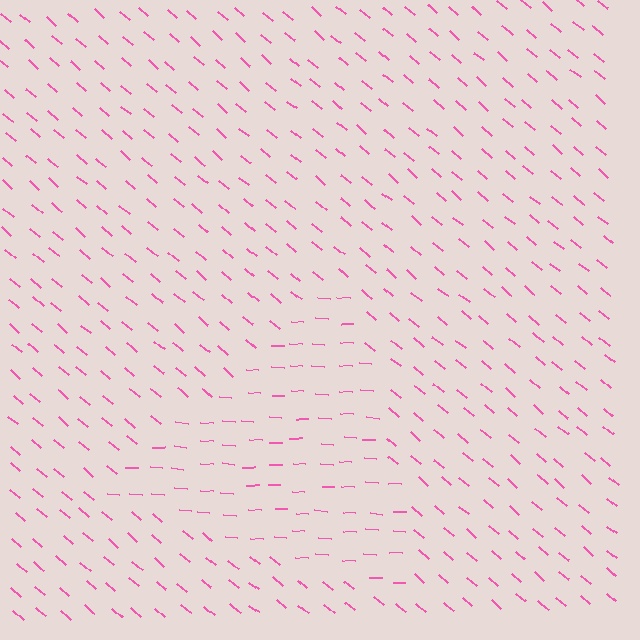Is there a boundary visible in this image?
Yes, there is a texture boundary formed by a change in line orientation.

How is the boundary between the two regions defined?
The boundary is defined purely by a change in line orientation (approximately 36 degrees difference). All lines are the same color and thickness.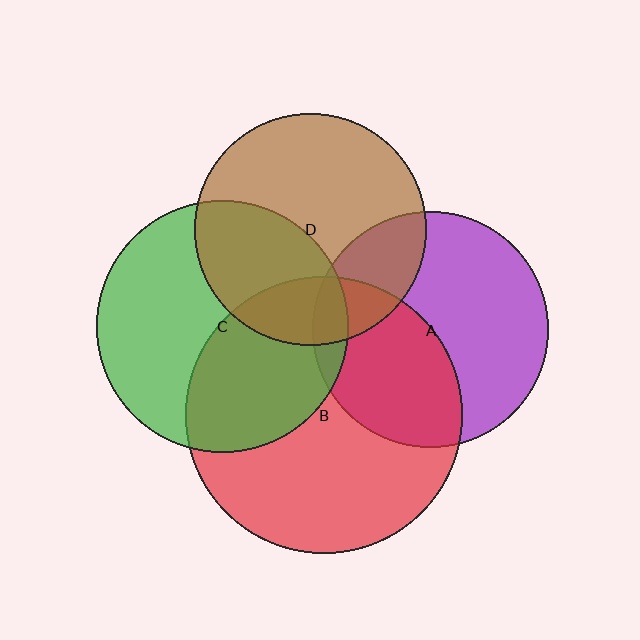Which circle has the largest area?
Circle B (red).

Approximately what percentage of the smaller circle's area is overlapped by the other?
Approximately 20%.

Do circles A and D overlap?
Yes.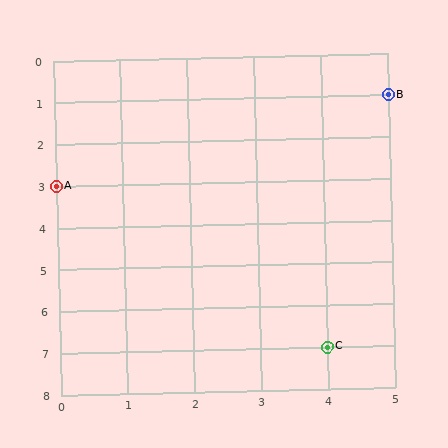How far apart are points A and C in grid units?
Points A and C are 4 columns and 4 rows apart (about 5.7 grid units diagonally).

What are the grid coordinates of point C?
Point C is at grid coordinates (4, 7).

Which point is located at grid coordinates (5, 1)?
Point B is at (5, 1).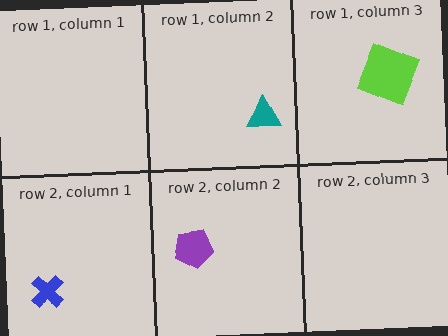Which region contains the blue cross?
The row 2, column 1 region.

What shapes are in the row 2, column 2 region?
The purple pentagon.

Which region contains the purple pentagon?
The row 2, column 2 region.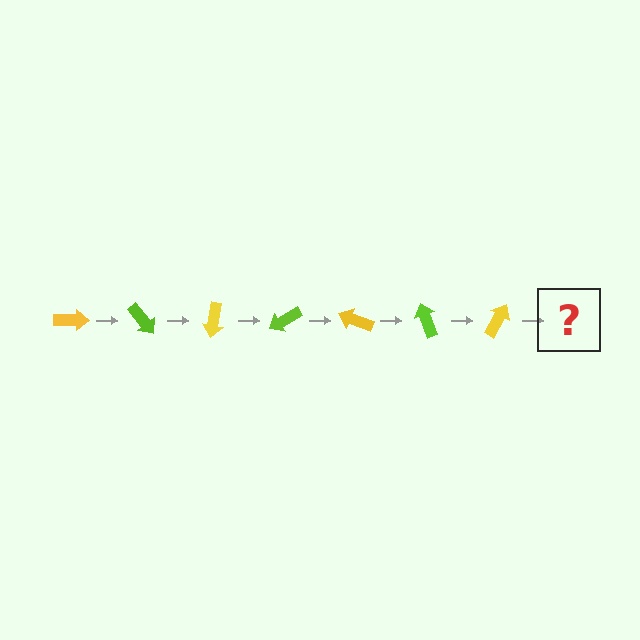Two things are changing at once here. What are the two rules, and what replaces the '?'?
The two rules are that it rotates 50 degrees each step and the color cycles through yellow and lime. The '?' should be a lime arrow, rotated 350 degrees from the start.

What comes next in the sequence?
The next element should be a lime arrow, rotated 350 degrees from the start.